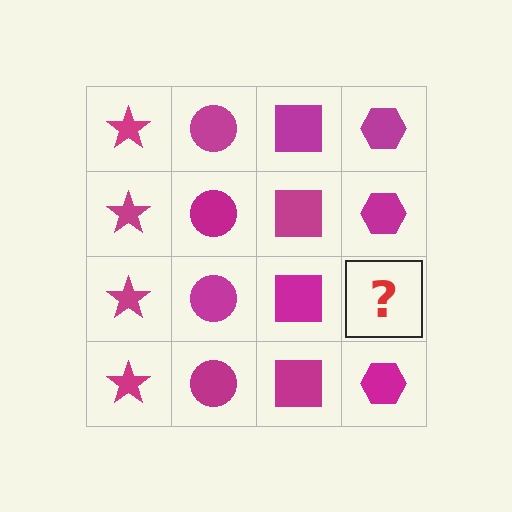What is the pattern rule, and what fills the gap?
The rule is that each column has a consistent shape. The gap should be filled with a magenta hexagon.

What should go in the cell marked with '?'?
The missing cell should contain a magenta hexagon.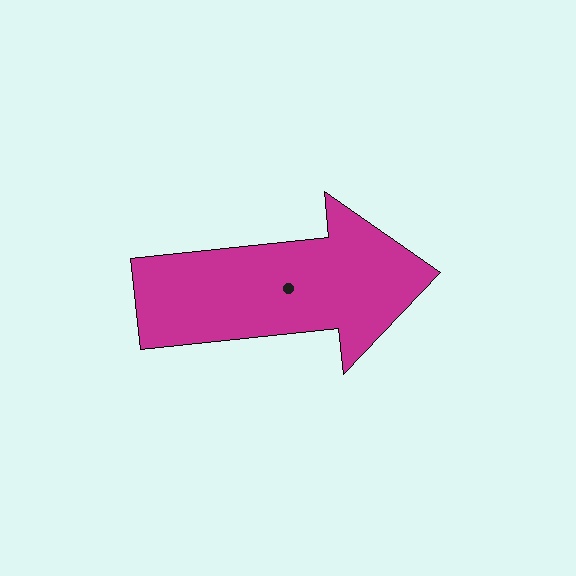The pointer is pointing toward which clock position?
Roughly 3 o'clock.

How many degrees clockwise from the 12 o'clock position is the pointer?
Approximately 84 degrees.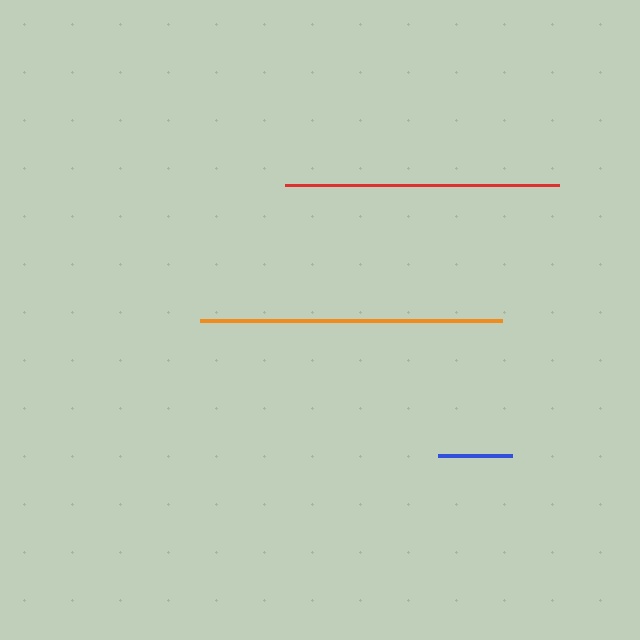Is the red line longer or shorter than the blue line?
The red line is longer than the blue line.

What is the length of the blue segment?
The blue segment is approximately 74 pixels long.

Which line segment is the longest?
The orange line is the longest at approximately 302 pixels.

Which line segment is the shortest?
The blue line is the shortest at approximately 74 pixels.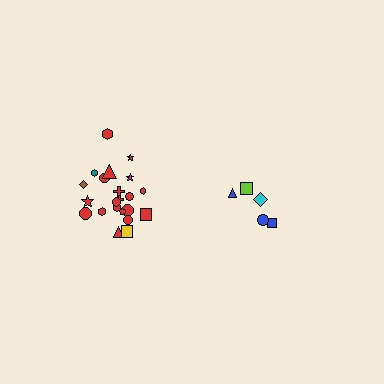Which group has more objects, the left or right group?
The left group.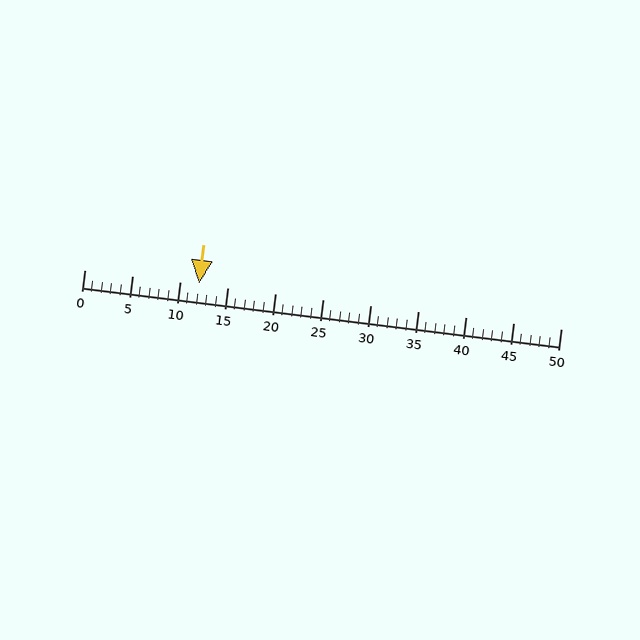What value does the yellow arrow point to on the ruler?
The yellow arrow points to approximately 12.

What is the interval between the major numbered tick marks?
The major tick marks are spaced 5 units apart.